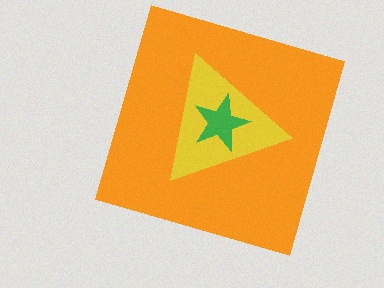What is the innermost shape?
The green star.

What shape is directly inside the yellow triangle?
The green star.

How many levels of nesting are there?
3.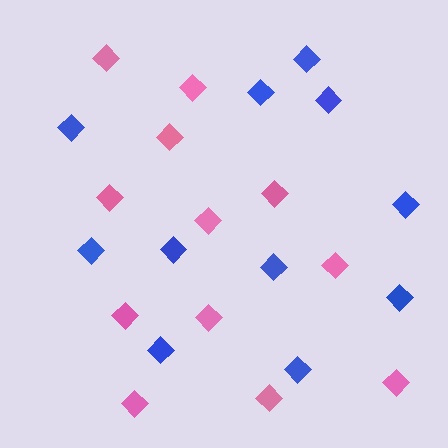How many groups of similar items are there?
There are 2 groups: one group of blue diamonds (11) and one group of pink diamonds (12).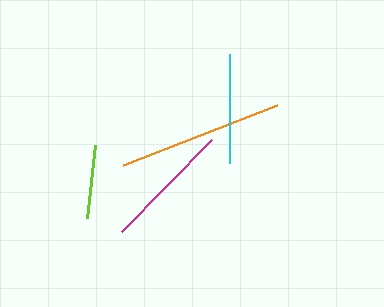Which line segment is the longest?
The orange line is the longest at approximately 165 pixels.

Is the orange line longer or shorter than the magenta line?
The orange line is longer than the magenta line.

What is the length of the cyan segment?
The cyan segment is approximately 109 pixels long.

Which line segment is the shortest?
The lime line is the shortest at approximately 74 pixels.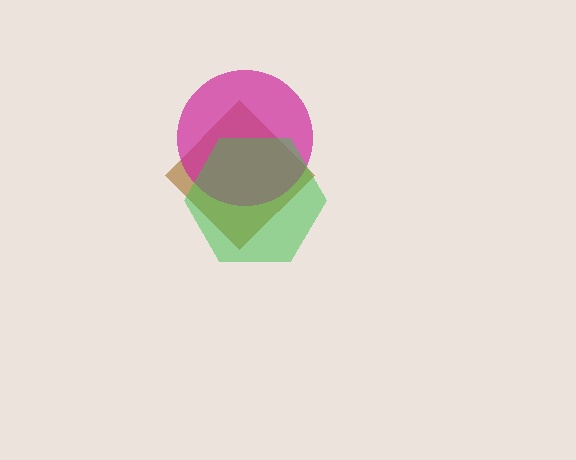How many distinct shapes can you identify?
There are 3 distinct shapes: a brown diamond, a magenta circle, a green hexagon.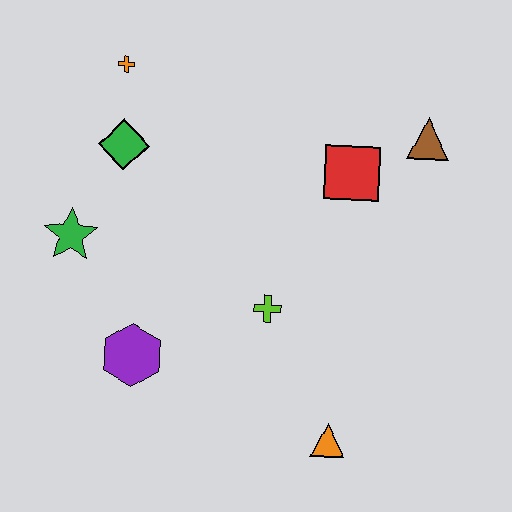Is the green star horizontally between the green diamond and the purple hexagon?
No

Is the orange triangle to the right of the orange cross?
Yes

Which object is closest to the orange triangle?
The lime cross is closest to the orange triangle.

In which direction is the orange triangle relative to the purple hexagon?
The orange triangle is to the right of the purple hexagon.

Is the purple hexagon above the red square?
No